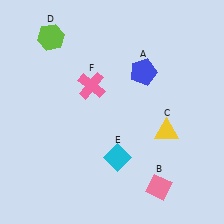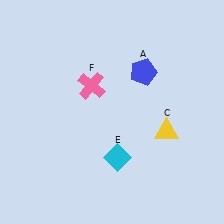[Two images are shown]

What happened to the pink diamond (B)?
The pink diamond (B) was removed in Image 2. It was in the bottom-right area of Image 1.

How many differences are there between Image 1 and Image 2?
There are 2 differences between the two images.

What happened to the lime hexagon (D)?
The lime hexagon (D) was removed in Image 2. It was in the top-left area of Image 1.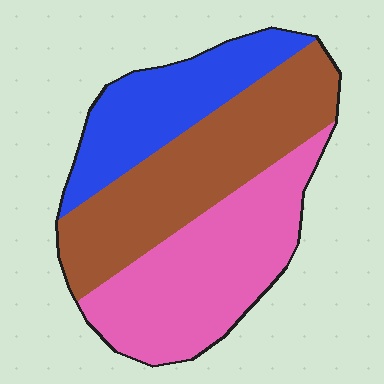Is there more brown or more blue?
Brown.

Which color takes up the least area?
Blue, at roughly 25%.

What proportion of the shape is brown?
Brown covers about 40% of the shape.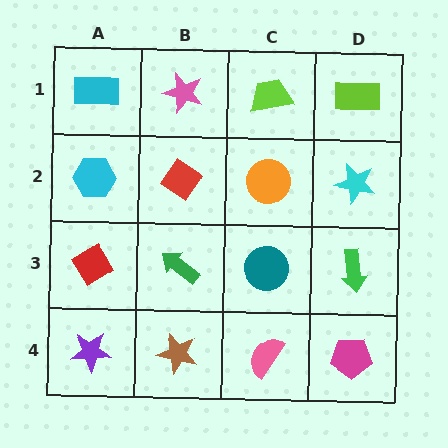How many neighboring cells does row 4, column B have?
3.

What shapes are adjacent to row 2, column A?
A cyan rectangle (row 1, column A), a red diamond (row 3, column A), a red diamond (row 2, column B).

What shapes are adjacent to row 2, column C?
A lime trapezoid (row 1, column C), a teal circle (row 3, column C), a red diamond (row 2, column B), a cyan star (row 2, column D).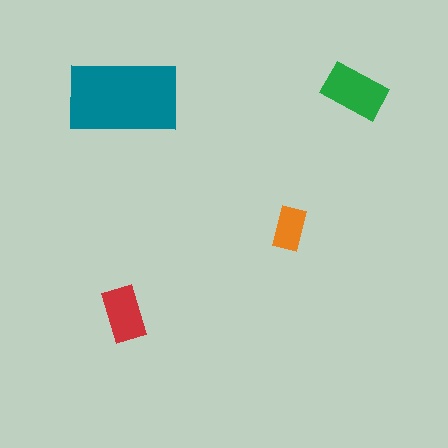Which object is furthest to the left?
The teal rectangle is leftmost.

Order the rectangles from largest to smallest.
the teal one, the green one, the red one, the orange one.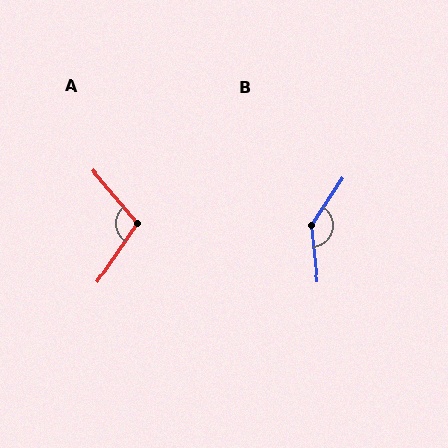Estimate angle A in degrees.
Approximately 105 degrees.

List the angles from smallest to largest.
A (105°), B (140°).